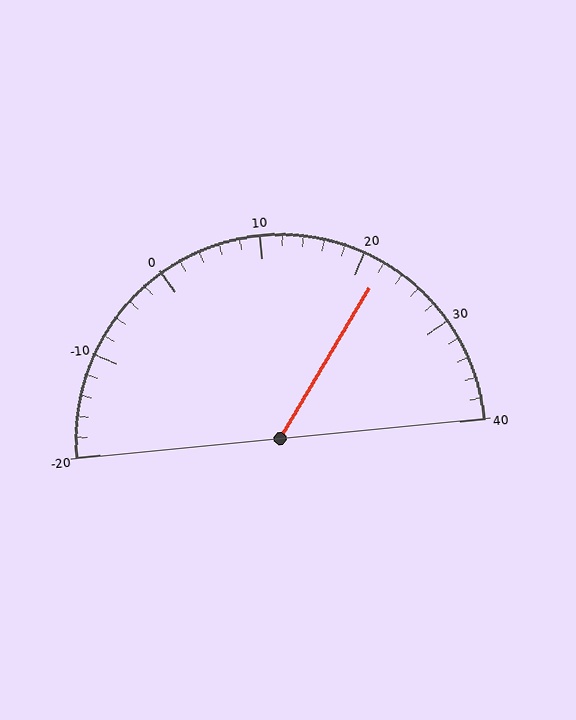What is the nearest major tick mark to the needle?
The nearest major tick mark is 20.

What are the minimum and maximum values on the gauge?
The gauge ranges from -20 to 40.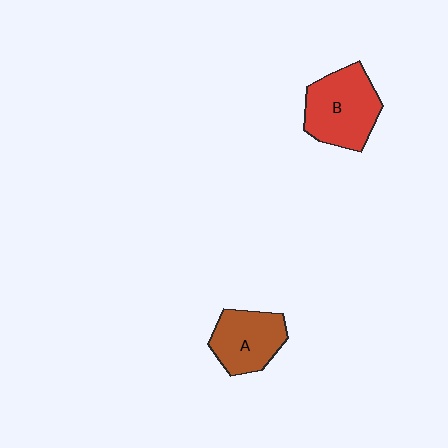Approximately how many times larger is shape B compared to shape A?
Approximately 1.3 times.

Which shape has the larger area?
Shape B (red).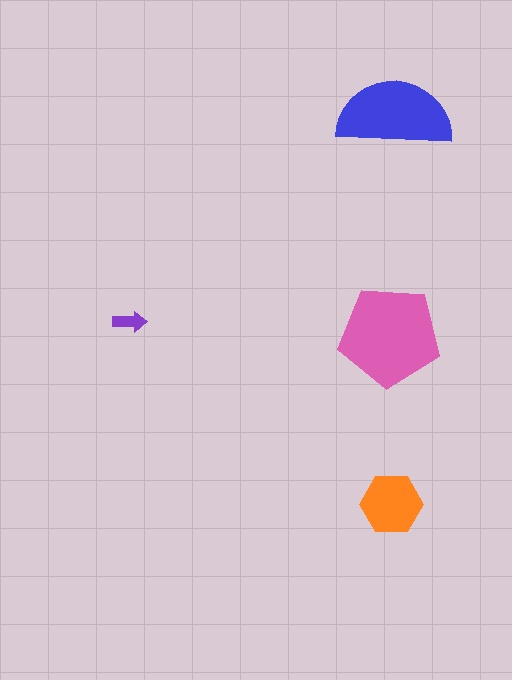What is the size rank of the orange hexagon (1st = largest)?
3rd.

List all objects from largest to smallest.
The pink pentagon, the blue semicircle, the orange hexagon, the purple arrow.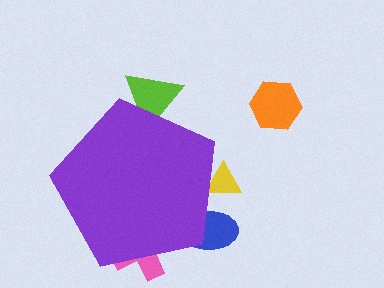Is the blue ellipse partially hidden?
Yes, the blue ellipse is partially hidden behind the purple pentagon.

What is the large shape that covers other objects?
A purple pentagon.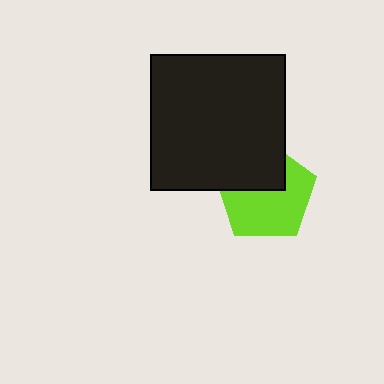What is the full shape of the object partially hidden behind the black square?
The partially hidden object is a lime pentagon.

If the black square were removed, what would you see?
You would see the complete lime pentagon.